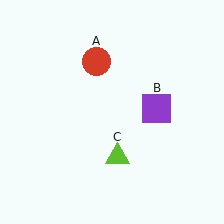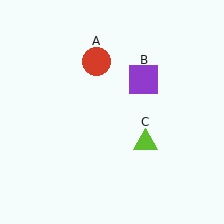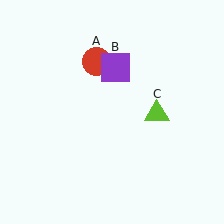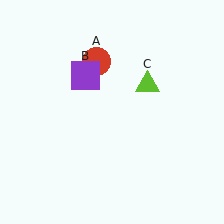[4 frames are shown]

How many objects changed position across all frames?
2 objects changed position: purple square (object B), lime triangle (object C).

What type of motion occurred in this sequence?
The purple square (object B), lime triangle (object C) rotated counterclockwise around the center of the scene.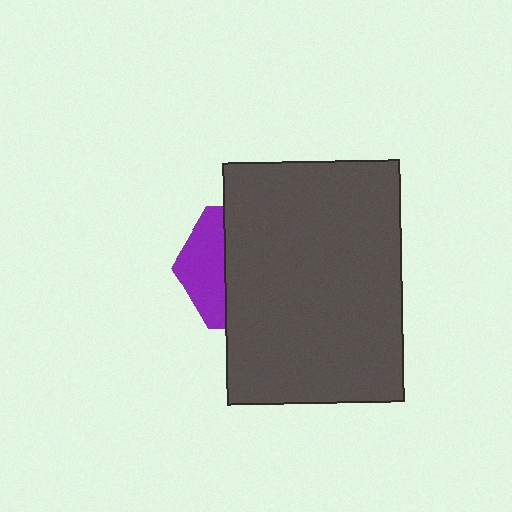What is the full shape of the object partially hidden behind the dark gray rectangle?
The partially hidden object is a purple hexagon.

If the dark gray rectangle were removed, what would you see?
You would see the complete purple hexagon.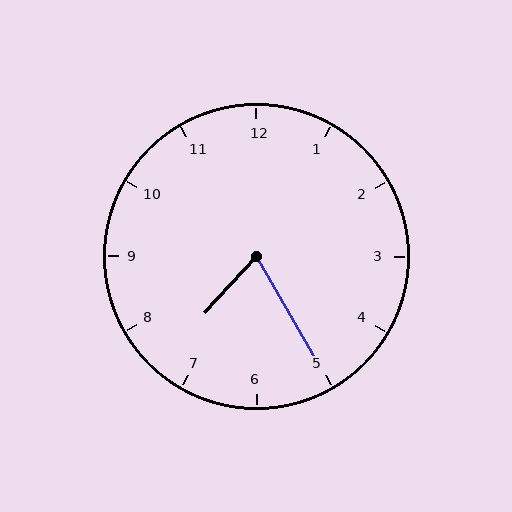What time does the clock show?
7:25.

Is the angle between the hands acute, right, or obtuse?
It is acute.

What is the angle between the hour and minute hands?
Approximately 72 degrees.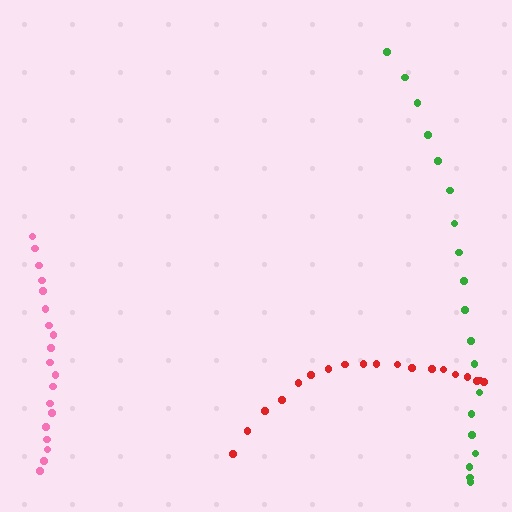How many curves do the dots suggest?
There are 3 distinct paths.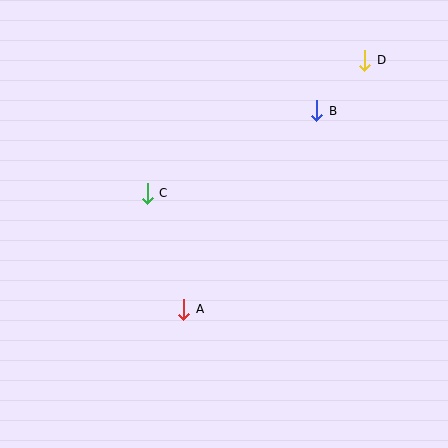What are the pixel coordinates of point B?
Point B is at (317, 111).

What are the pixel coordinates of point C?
Point C is at (147, 193).